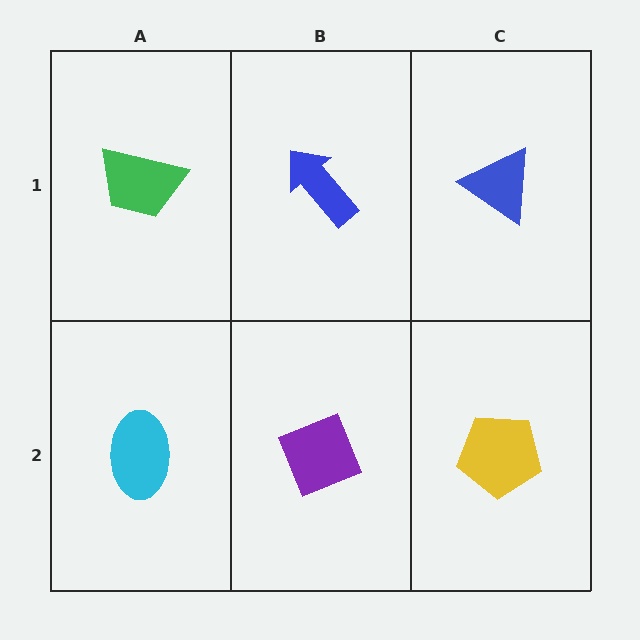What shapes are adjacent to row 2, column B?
A blue arrow (row 1, column B), a cyan ellipse (row 2, column A), a yellow pentagon (row 2, column C).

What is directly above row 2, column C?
A blue triangle.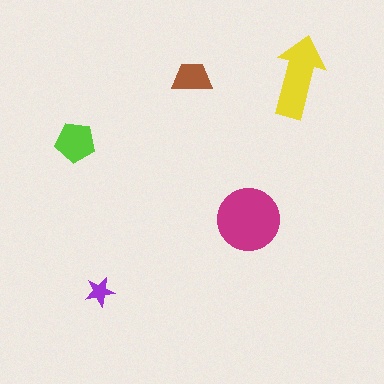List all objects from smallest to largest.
The purple star, the brown trapezoid, the lime pentagon, the yellow arrow, the magenta circle.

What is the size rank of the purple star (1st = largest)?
5th.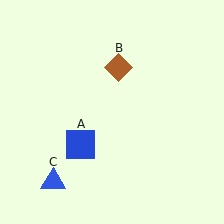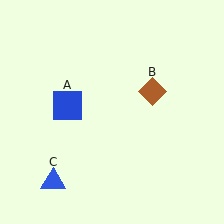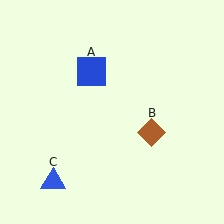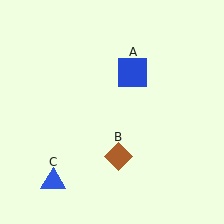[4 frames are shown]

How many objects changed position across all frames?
2 objects changed position: blue square (object A), brown diamond (object B).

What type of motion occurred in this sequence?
The blue square (object A), brown diamond (object B) rotated clockwise around the center of the scene.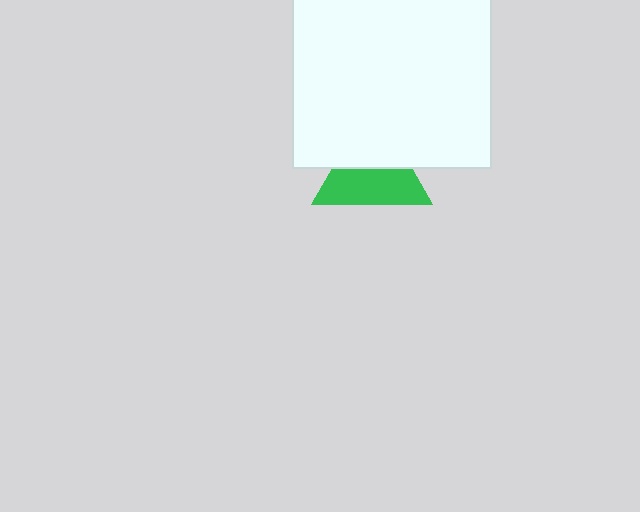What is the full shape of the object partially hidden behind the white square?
The partially hidden object is a green triangle.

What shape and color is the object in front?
The object in front is a white square.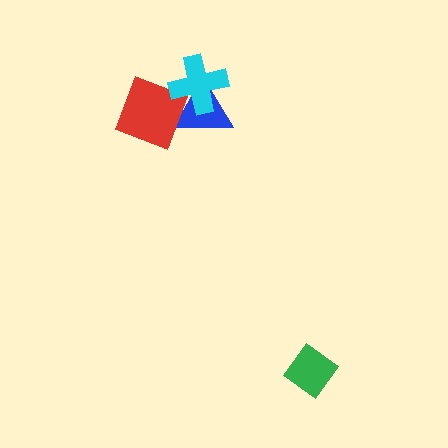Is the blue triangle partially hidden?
Yes, it is partially covered by another shape.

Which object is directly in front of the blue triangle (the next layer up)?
The red square is directly in front of the blue triangle.